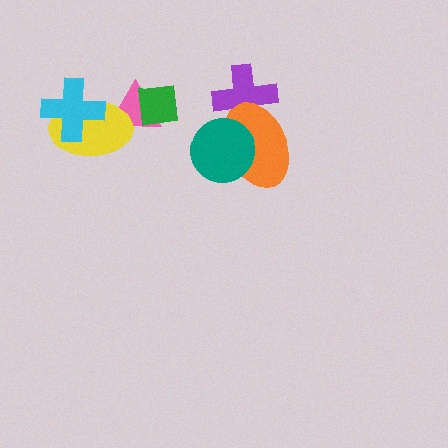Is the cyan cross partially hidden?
No, no other shape covers it.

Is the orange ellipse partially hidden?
Yes, it is partially covered by another shape.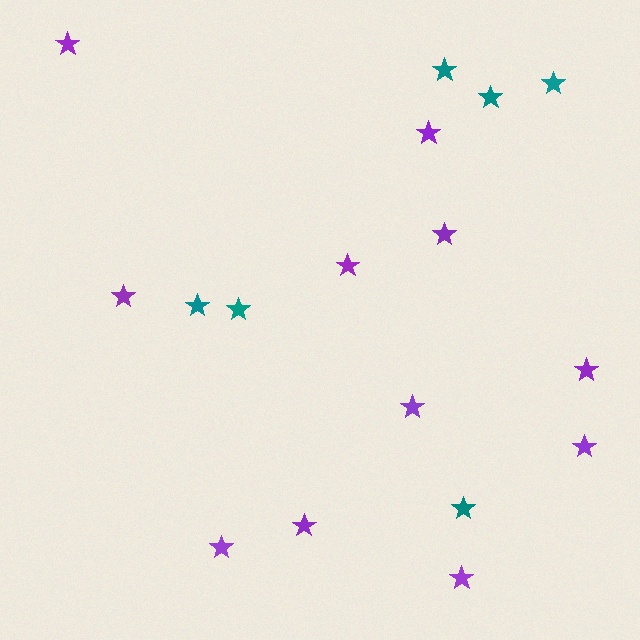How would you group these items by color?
There are 2 groups: one group of purple stars (11) and one group of teal stars (6).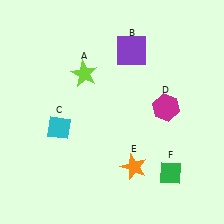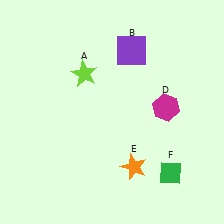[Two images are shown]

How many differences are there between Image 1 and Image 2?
There is 1 difference between the two images.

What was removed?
The cyan diamond (C) was removed in Image 2.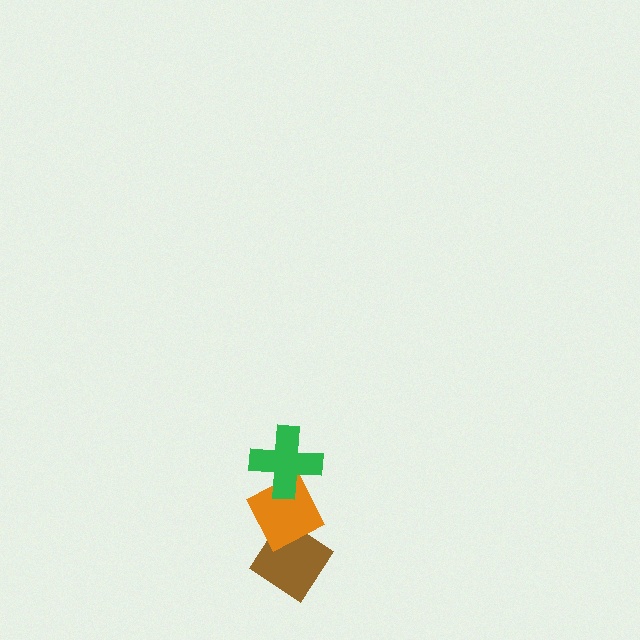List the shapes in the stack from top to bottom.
From top to bottom: the green cross, the orange diamond, the brown diamond.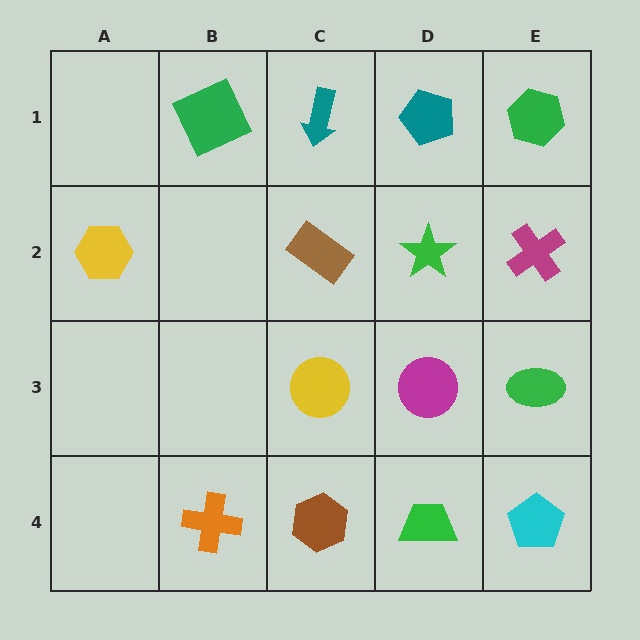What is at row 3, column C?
A yellow circle.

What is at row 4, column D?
A green trapezoid.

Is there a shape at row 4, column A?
No, that cell is empty.